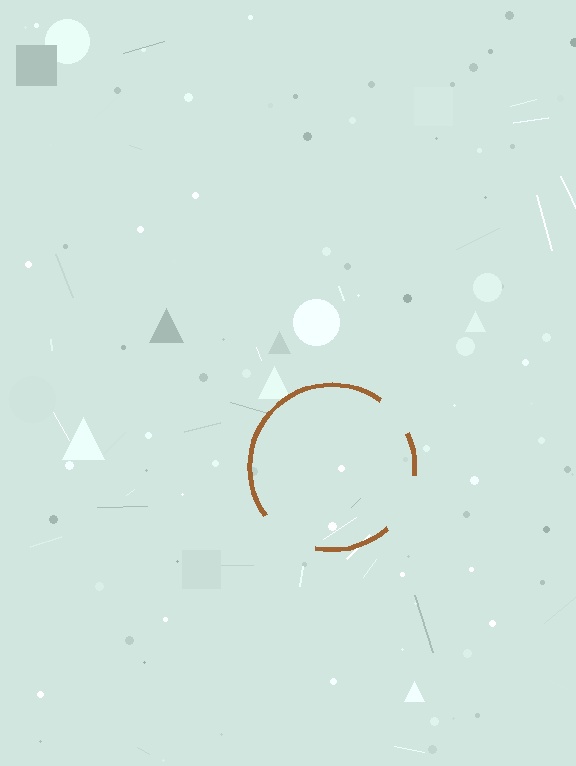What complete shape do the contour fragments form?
The contour fragments form a circle.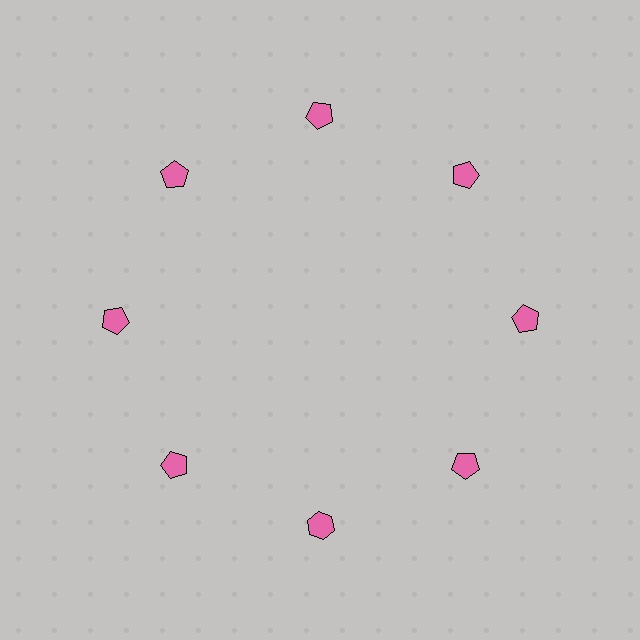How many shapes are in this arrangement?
There are 8 shapes arranged in a ring pattern.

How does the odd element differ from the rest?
It has a different shape: hexagon instead of pentagon.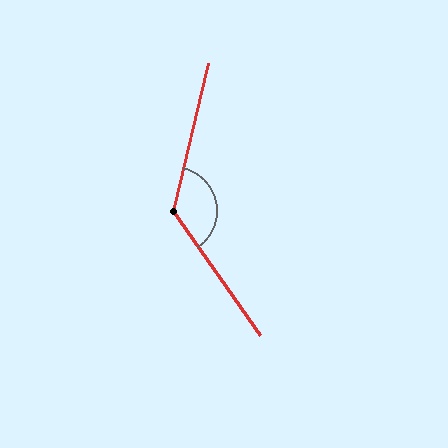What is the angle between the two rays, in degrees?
Approximately 131 degrees.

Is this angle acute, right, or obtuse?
It is obtuse.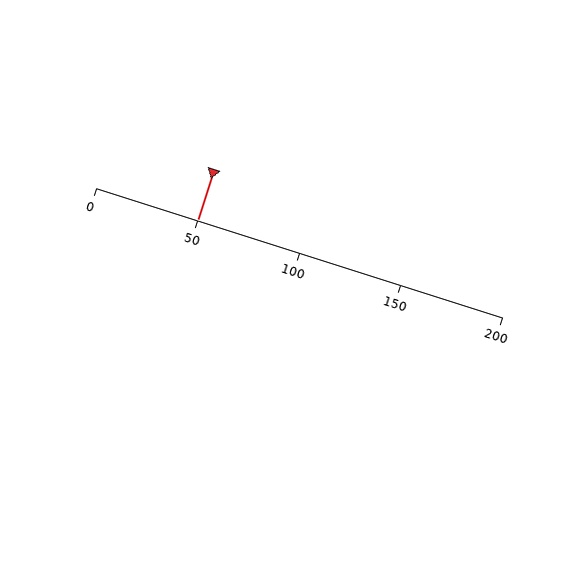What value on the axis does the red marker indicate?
The marker indicates approximately 50.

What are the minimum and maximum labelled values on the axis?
The axis runs from 0 to 200.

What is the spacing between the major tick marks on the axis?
The major ticks are spaced 50 apart.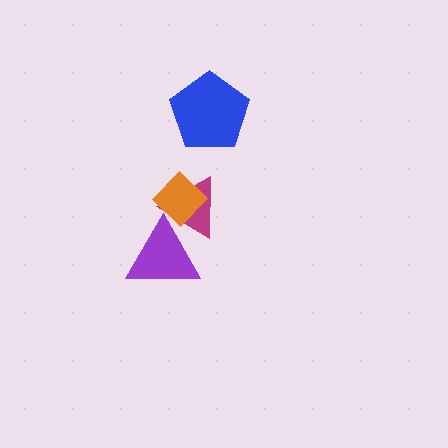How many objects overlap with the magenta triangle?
2 objects overlap with the magenta triangle.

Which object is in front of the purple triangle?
The orange diamond is in front of the purple triangle.